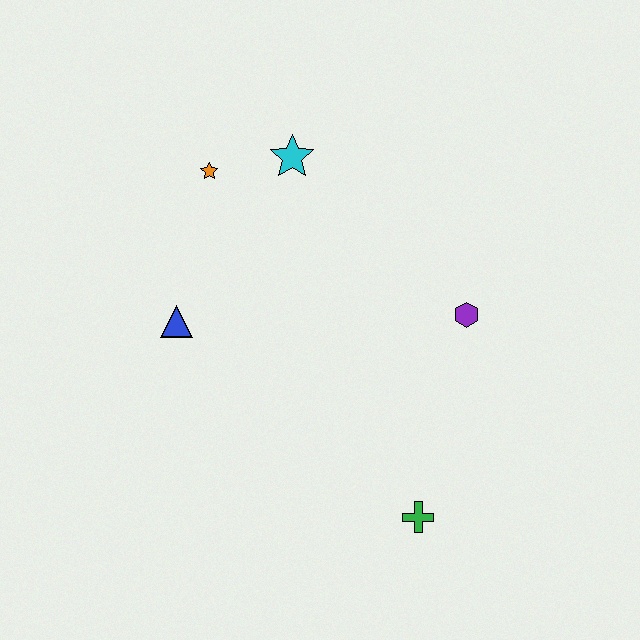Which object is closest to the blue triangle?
The orange star is closest to the blue triangle.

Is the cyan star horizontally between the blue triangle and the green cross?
Yes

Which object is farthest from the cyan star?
The green cross is farthest from the cyan star.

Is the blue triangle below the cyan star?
Yes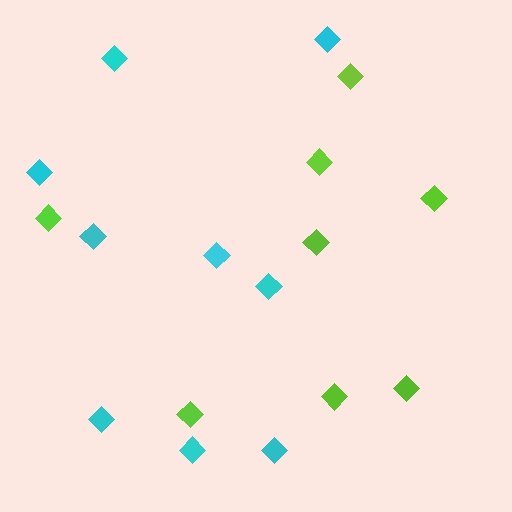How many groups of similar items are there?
There are 2 groups: one group of lime diamonds (8) and one group of cyan diamonds (9).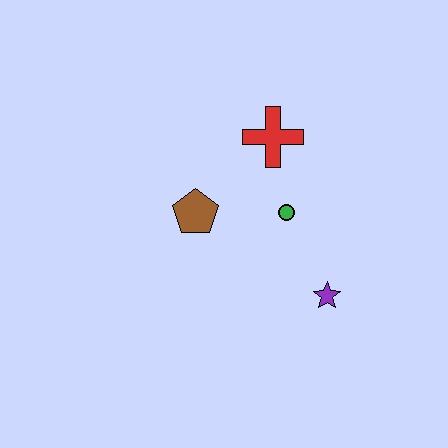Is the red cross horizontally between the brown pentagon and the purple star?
Yes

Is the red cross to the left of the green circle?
Yes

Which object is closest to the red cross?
The green circle is closest to the red cross.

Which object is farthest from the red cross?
The purple star is farthest from the red cross.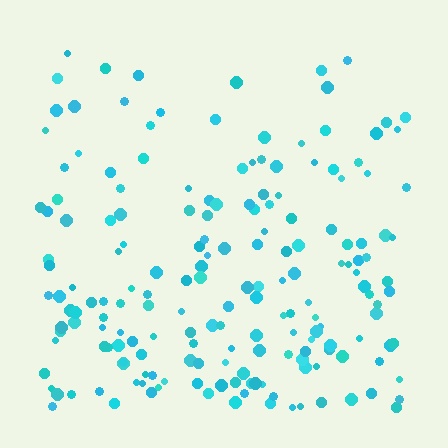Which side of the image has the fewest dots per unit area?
The top.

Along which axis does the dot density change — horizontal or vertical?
Vertical.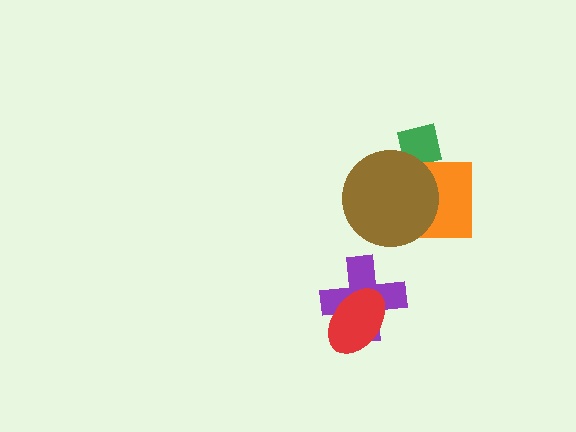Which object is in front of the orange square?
The brown circle is in front of the orange square.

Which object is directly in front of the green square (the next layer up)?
The orange square is directly in front of the green square.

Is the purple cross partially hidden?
Yes, it is partially covered by another shape.